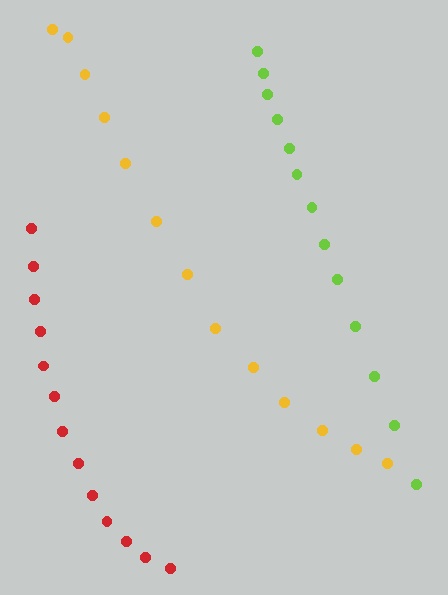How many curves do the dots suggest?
There are 3 distinct paths.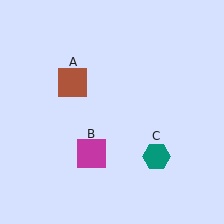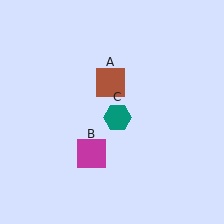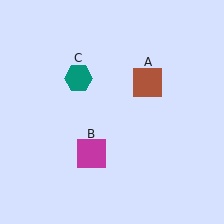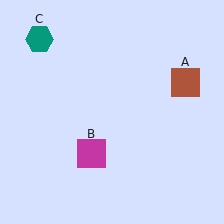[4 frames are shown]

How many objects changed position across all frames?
2 objects changed position: brown square (object A), teal hexagon (object C).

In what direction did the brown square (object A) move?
The brown square (object A) moved right.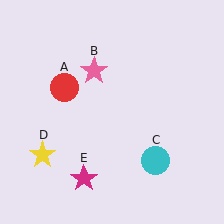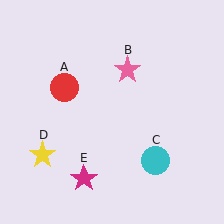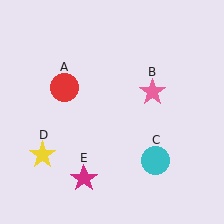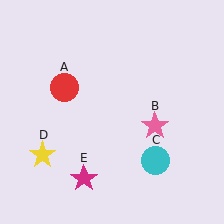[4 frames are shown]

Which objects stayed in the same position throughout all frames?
Red circle (object A) and cyan circle (object C) and yellow star (object D) and magenta star (object E) remained stationary.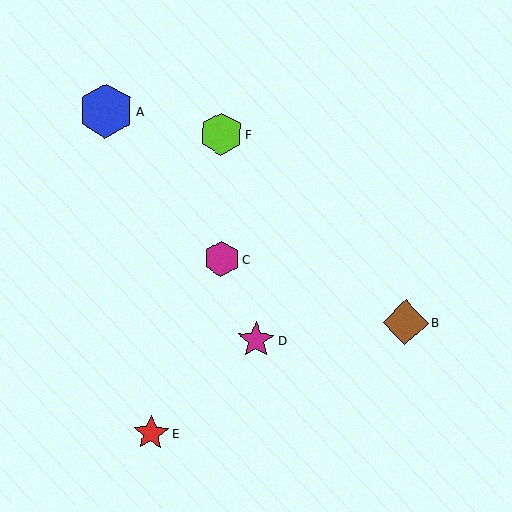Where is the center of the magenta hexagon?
The center of the magenta hexagon is at (222, 259).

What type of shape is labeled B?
Shape B is a brown diamond.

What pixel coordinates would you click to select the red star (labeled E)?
Click at (151, 433) to select the red star E.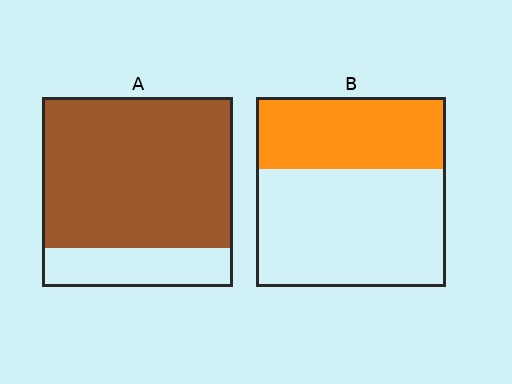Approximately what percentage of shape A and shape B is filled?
A is approximately 80% and B is approximately 40%.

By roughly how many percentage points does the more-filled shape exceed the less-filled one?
By roughly 40 percentage points (A over B).